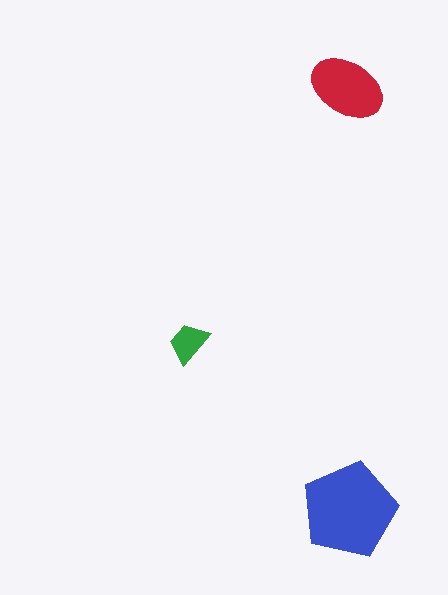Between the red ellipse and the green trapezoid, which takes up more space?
The red ellipse.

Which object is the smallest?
The green trapezoid.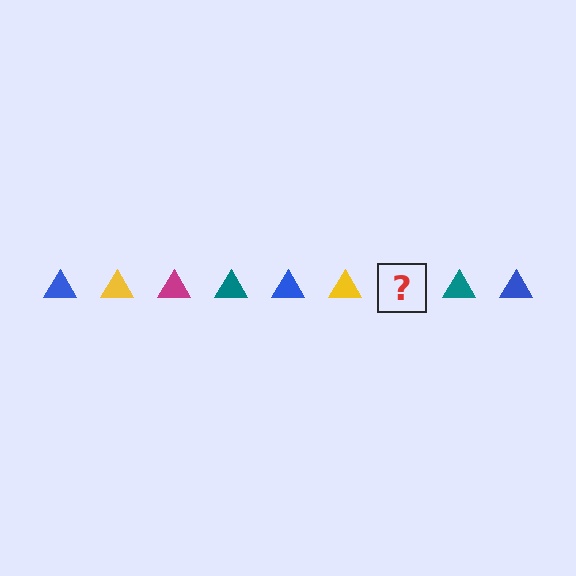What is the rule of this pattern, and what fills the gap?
The rule is that the pattern cycles through blue, yellow, magenta, teal triangles. The gap should be filled with a magenta triangle.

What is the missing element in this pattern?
The missing element is a magenta triangle.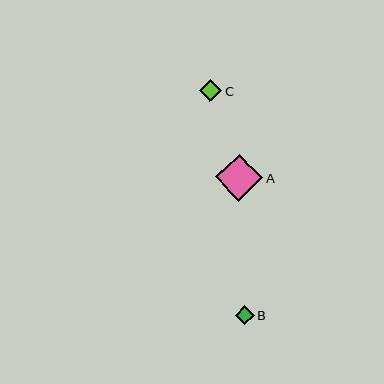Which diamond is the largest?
Diamond A is the largest with a size of approximately 47 pixels.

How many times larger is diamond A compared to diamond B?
Diamond A is approximately 2.5 times the size of diamond B.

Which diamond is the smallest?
Diamond B is the smallest with a size of approximately 19 pixels.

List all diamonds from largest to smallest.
From largest to smallest: A, C, B.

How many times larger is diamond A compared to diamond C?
Diamond A is approximately 2.2 times the size of diamond C.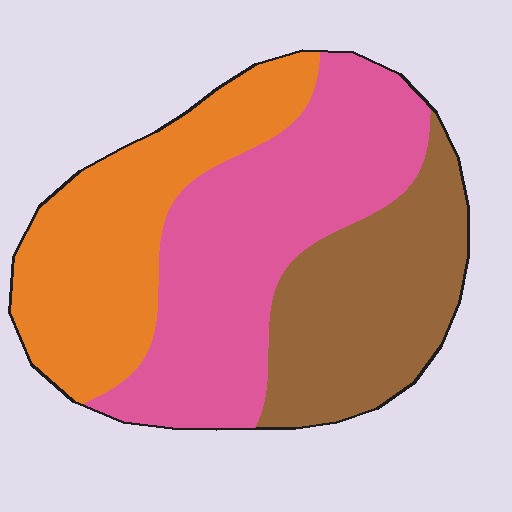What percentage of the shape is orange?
Orange covers around 30% of the shape.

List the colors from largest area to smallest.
From largest to smallest: pink, orange, brown.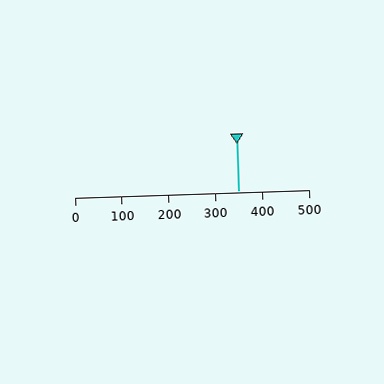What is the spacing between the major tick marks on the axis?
The major ticks are spaced 100 apart.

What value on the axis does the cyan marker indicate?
The marker indicates approximately 350.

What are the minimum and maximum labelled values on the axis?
The axis runs from 0 to 500.